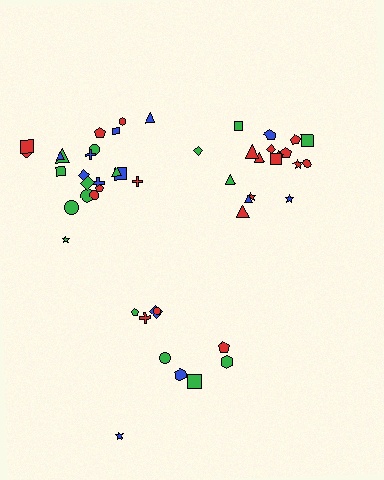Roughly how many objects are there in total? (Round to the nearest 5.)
Roughly 50 objects in total.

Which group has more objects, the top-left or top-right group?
The top-left group.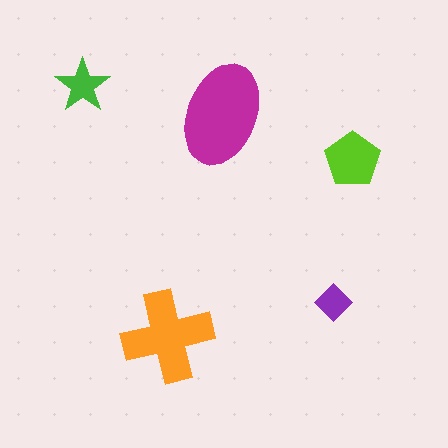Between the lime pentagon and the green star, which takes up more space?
The lime pentagon.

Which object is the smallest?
The purple diamond.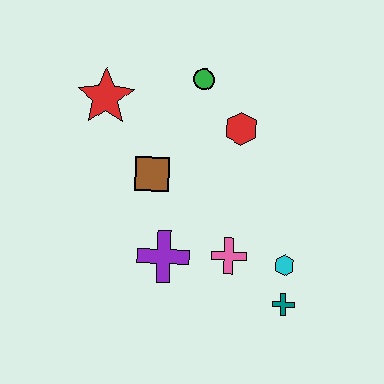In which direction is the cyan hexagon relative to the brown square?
The cyan hexagon is to the right of the brown square.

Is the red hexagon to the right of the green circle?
Yes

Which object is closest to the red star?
The brown square is closest to the red star.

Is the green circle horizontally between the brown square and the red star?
No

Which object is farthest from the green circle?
The teal cross is farthest from the green circle.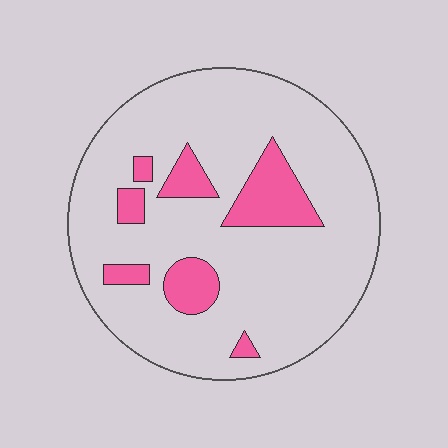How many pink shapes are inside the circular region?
7.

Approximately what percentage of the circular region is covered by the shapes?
Approximately 15%.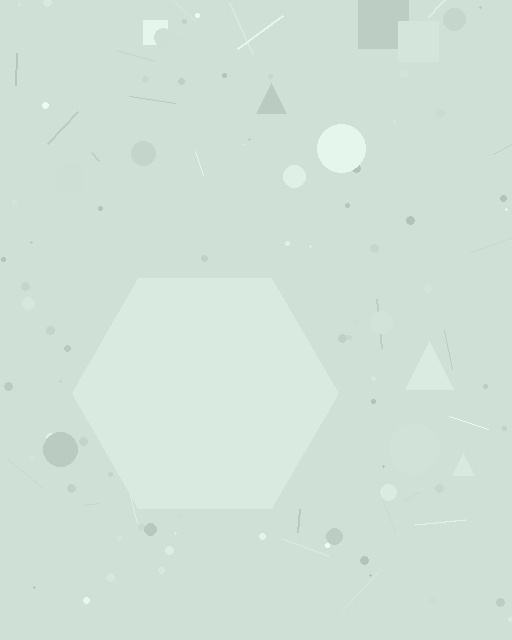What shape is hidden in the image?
A hexagon is hidden in the image.